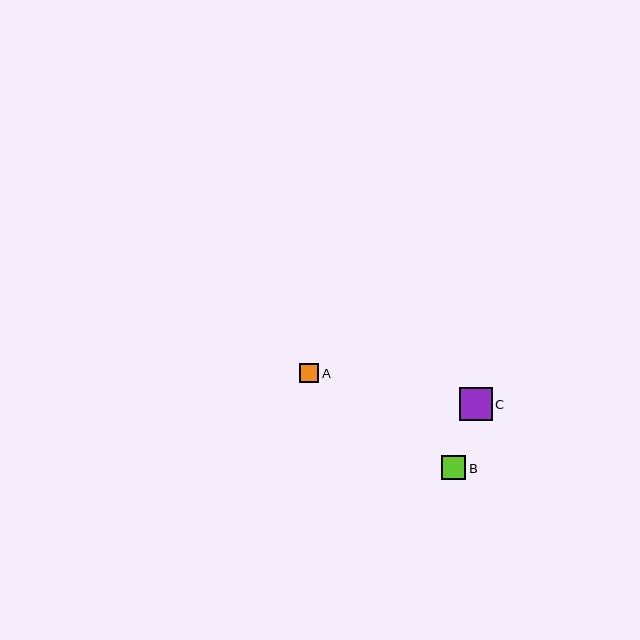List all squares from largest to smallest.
From largest to smallest: C, B, A.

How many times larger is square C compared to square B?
Square C is approximately 1.3 times the size of square B.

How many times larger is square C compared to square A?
Square C is approximately 1.8 times the size of square A.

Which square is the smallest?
Square A is the smallest with a size of approximately 19 pixels.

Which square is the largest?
Square C is the largest with a size of approximately 33 pixels.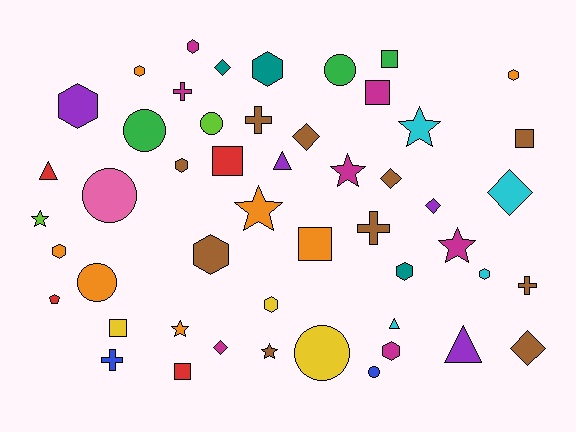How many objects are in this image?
There are 50 objects.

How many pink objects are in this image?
There is 1 pink object.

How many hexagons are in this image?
There are 12 hexagons.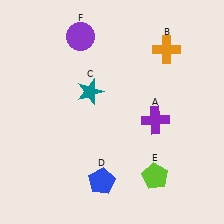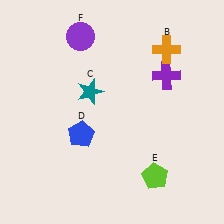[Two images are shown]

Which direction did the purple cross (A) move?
The purple cross (A) moved up.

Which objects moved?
The objects that moved are: the purple cross (A), the blue pentagon (D).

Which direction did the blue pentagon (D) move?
The blue pentagon (D) moved up.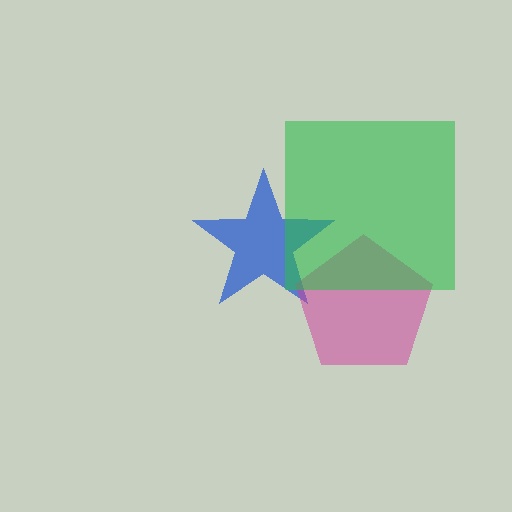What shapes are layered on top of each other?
The layered shapes are: a blue star, a magenta pentagon, a green square.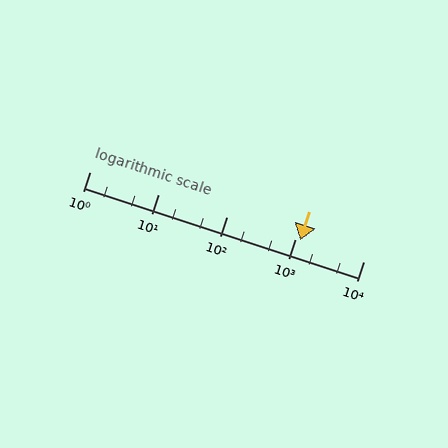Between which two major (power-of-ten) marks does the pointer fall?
The pointer is between 1000 and 10000.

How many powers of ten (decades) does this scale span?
The scale spans 4 decades, from 1 to 10000.